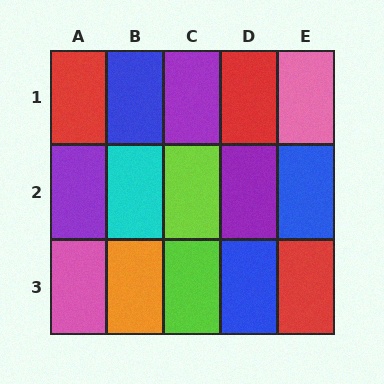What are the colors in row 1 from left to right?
Red, blue, purple, red, pink.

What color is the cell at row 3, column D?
Blue.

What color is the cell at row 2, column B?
Cyan.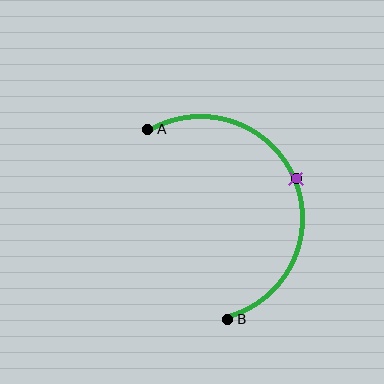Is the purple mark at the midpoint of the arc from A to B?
Yes. The purple mark lies on the arc at equal arc-length from both A and B — it is the arc midpoint.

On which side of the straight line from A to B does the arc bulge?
The arc bulges to the right of the straight line connecting A and B.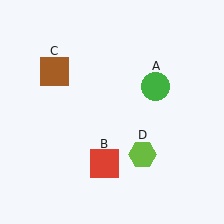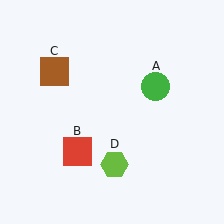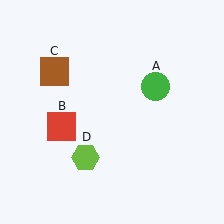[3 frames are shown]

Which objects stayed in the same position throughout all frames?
Green circle (object A) and brown square (object C) remained stationary.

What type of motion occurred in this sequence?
The red square (object B), lime hexagon (object D) rotated clockwise around the center of the scene.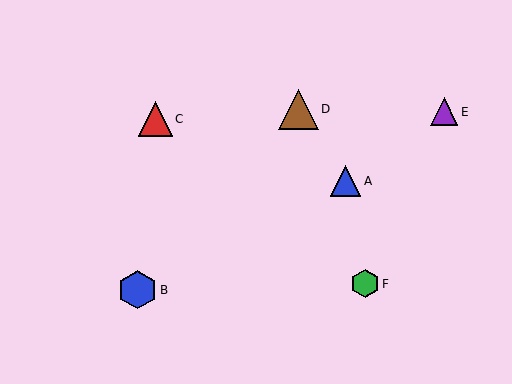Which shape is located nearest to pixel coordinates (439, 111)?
The purple triangle (labeled E) at (444, 112) is nearest to that location.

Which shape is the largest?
The brown triangle (labeled D) is the largest.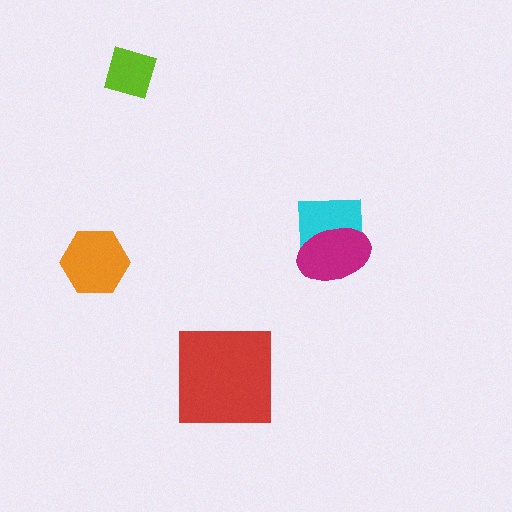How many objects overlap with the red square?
0 objects overlap with the red square.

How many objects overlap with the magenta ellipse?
1 object overlaps with the magenta ellipse.